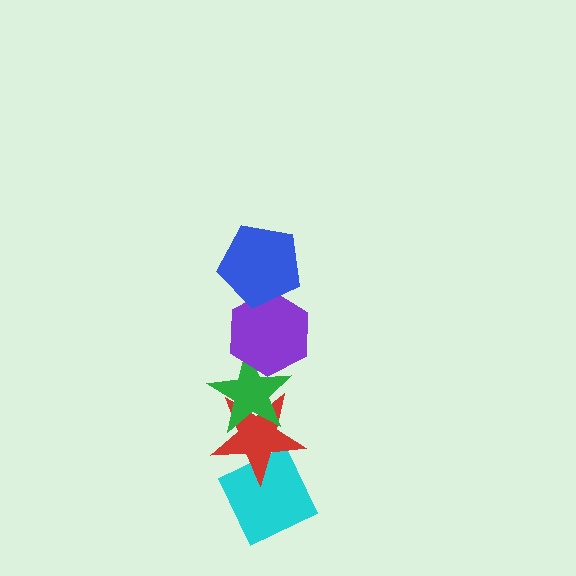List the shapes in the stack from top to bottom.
From top to bottom: the blue pentagon, the purple hexagon, the green star, the red star, the cyan diamond.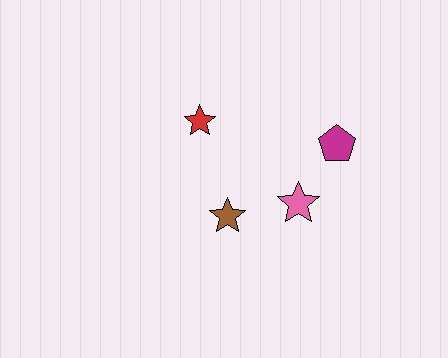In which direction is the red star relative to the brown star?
The red star is above the brown star.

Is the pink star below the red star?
Yes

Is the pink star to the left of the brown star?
No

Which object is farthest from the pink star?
The red star is farthest from the pink star.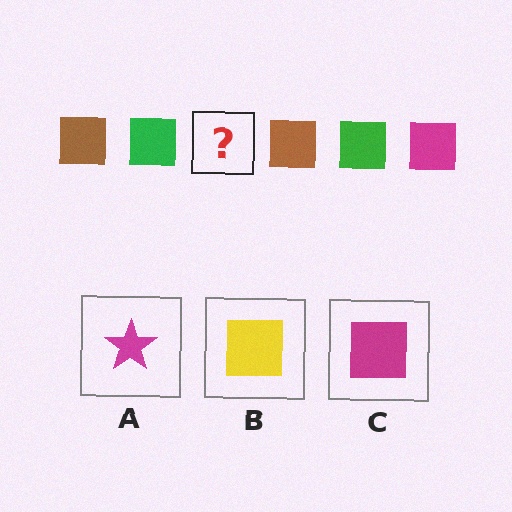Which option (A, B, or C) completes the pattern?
C.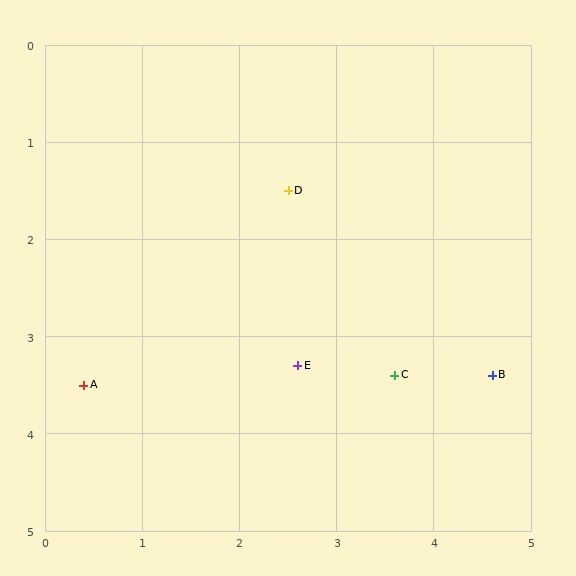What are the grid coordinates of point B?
Point B is at approximately (4.6, 3.4).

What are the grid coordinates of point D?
Point D is at approximately (2.5, 1.5).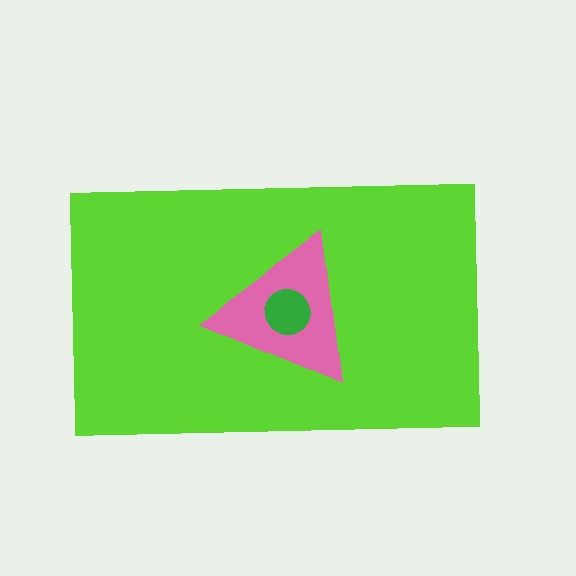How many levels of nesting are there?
3.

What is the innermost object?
The green circle.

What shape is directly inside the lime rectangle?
The pink triangle.